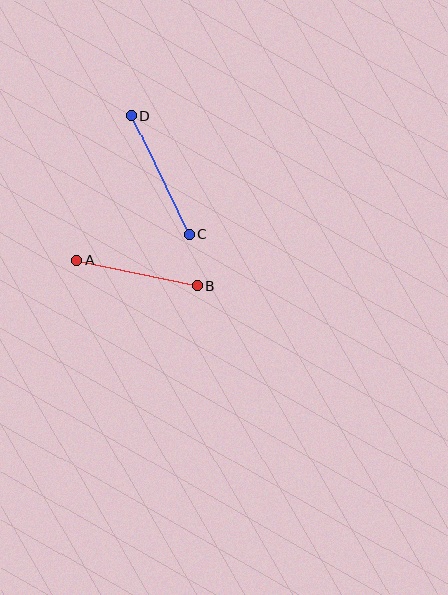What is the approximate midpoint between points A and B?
The midpoint is at approximately (137, 273) pixels.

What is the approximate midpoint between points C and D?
The midpoint is at approximately (161, 175) pixels.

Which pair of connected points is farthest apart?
Points C and D are farthest apart.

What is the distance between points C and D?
The distance is approximately 131 pixels.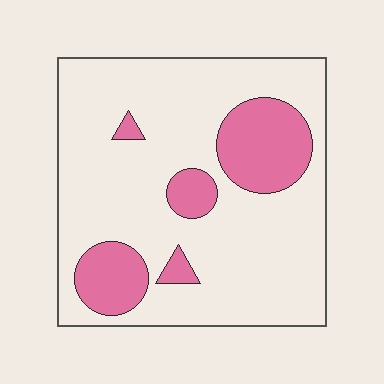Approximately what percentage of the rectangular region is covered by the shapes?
Approximately 20%.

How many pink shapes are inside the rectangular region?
5.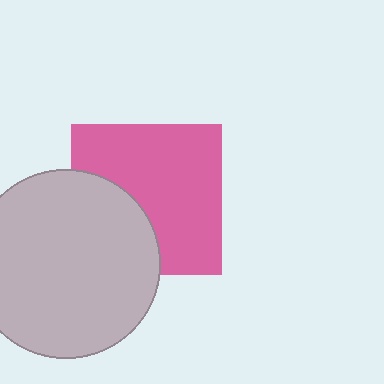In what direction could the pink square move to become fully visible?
The pink square could move right. That would shift it out from behind the light gray circle entirely.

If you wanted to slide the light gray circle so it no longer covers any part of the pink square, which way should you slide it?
Slide it left — that is the most direct way to separate the two shapes.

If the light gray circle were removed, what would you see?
You would see the complete pink square.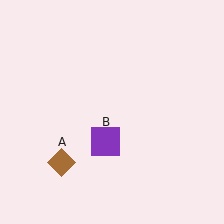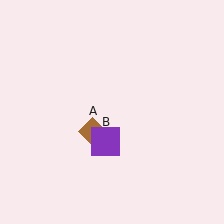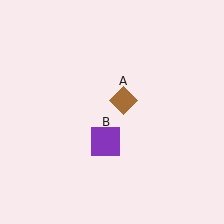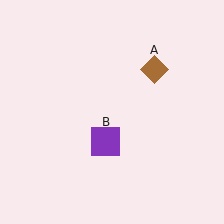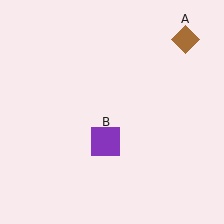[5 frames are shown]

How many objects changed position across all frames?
1 object changed position: brown diamond (object A).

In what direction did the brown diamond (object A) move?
The brown diamond (object A) moved up and to the right.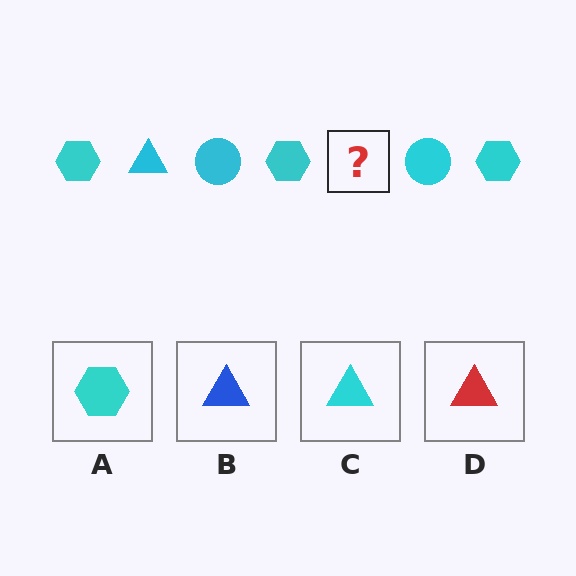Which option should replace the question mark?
Option C.